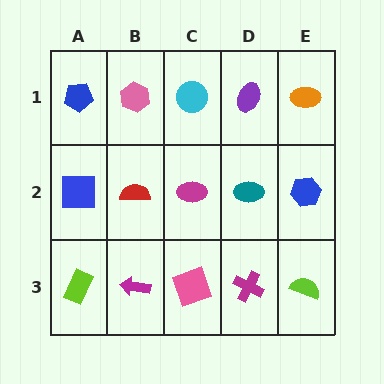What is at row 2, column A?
A blue square.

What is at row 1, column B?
A pink hexagon.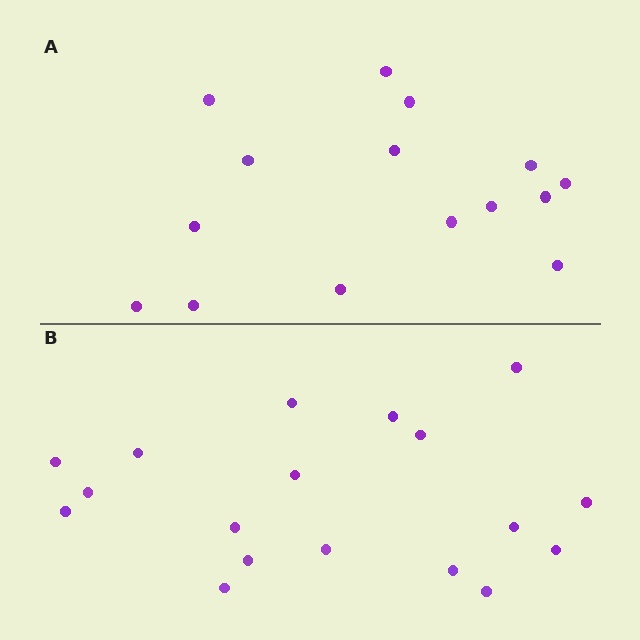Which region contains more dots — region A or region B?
Region B (the bottom region) has more dots.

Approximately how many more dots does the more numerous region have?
Region B has just a few more — roughly 2 or 3 more dots than region A.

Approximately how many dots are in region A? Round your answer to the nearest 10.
About 20 dots. (The exact count is 15, which rounds to 20.)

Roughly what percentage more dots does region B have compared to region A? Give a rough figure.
About 20% more.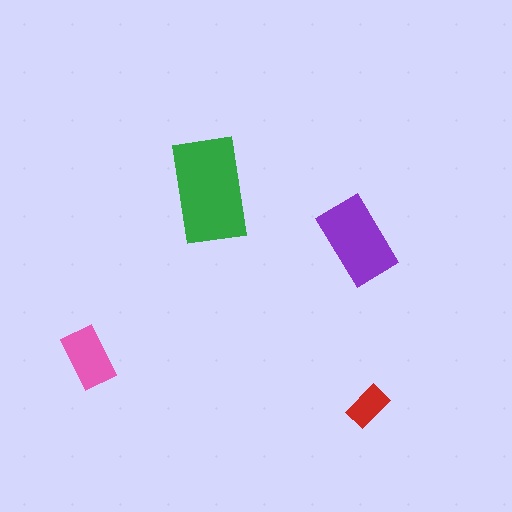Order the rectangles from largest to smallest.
the green one, the purple one, the pink one, the red one.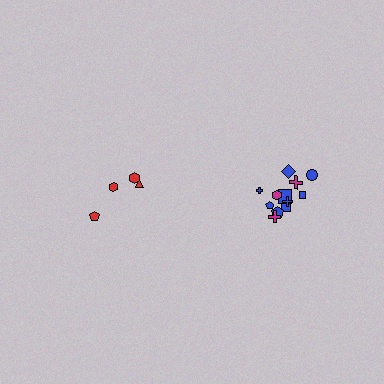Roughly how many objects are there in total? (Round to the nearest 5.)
Roughly 15 objects in total.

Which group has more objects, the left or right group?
The right group.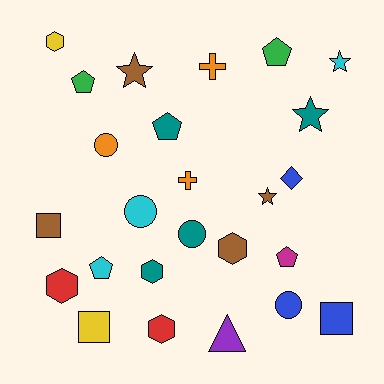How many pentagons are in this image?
There are 5 pentagons.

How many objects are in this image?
There are 25 objects.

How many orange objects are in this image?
There are 3 orange objects.